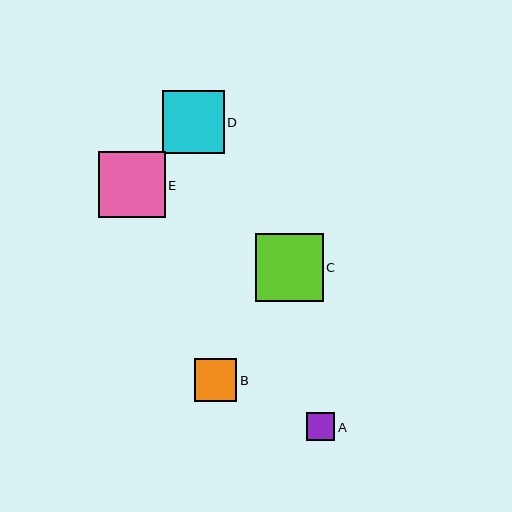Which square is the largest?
Square C is the largest with a size of approximately 68 pixels.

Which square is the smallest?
Square A is the smallest with a size of approximately 28 pixels.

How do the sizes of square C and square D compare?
Square C and square D are approximately the same size.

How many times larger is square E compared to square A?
Square E is approximately 2.4 times the size of square A.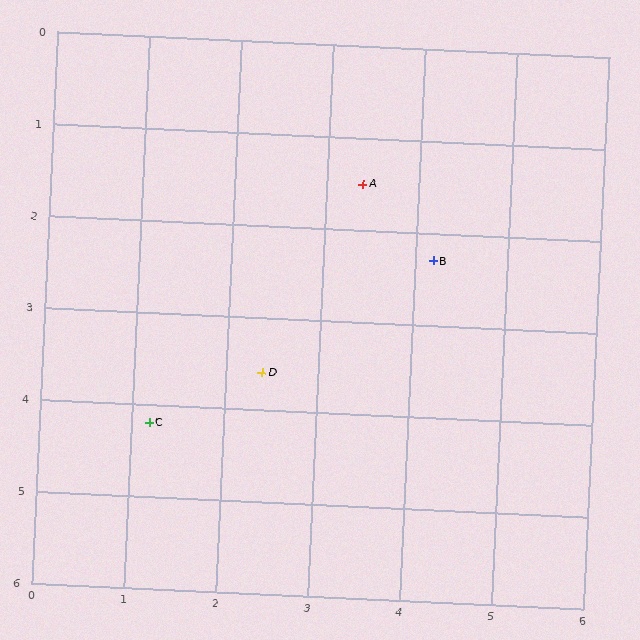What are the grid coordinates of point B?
Point B is at approximately (4.2, 2.3).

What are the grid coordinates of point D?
Point D is at approximately (2.4, 3.6).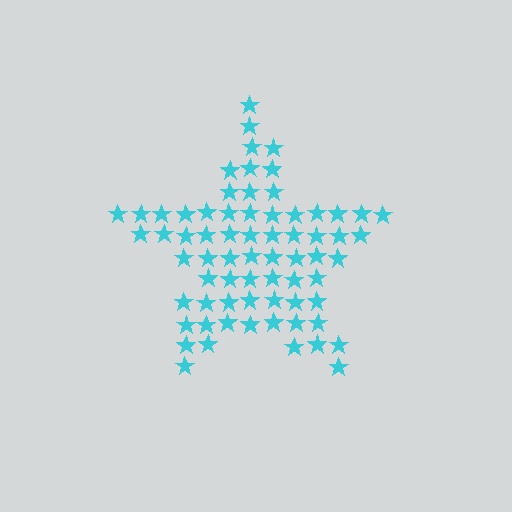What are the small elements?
The small elements are stars.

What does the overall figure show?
The overall figure shows a star.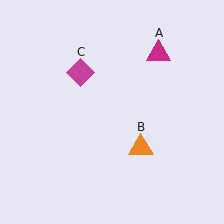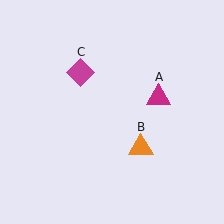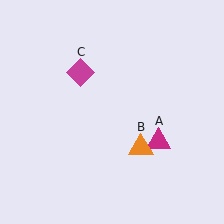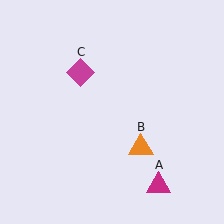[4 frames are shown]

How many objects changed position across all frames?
1 object changed position: magenta triangle (object A).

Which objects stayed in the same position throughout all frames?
Orange triangle (object B) and magenta diamond (object C) remained stationary.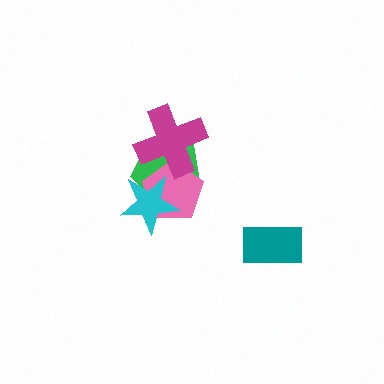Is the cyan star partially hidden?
No, no other shape covers it.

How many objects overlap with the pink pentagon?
3 objects overlap with the pink pentagon.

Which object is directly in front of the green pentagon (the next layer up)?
The pink pentagon is directly in front of the green pentagon.